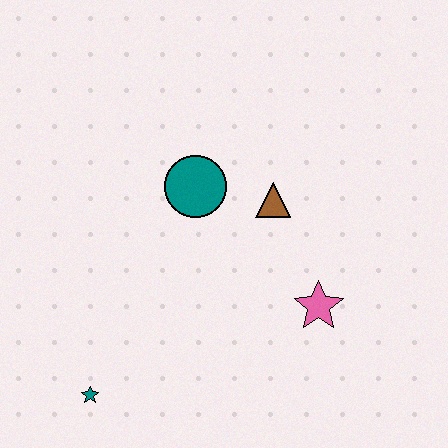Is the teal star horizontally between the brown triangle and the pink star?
No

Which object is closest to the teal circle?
The brown triangle is closest to the teal circle.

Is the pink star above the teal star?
Yes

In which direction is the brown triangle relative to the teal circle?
The brown triangle is to the right of the teal circle.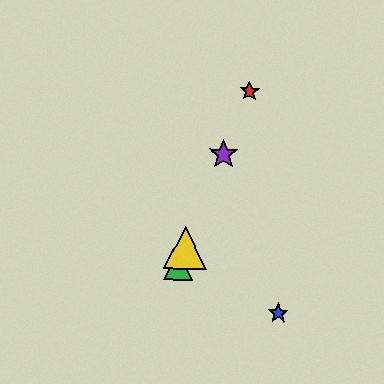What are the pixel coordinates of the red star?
The red star is at (249, 91).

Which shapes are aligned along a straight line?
The red star, the green triangle, the yellow triangle, the purple star are aligned along a straight line.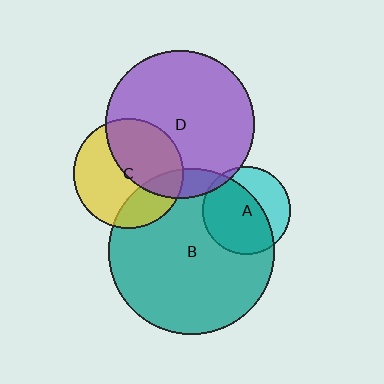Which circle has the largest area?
Circle B (teal).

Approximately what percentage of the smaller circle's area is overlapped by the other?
Approximately 5%.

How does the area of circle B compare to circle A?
Approximately 3.5 times.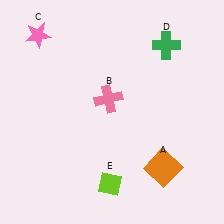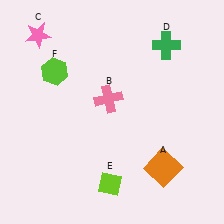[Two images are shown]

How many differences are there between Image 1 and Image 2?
There is 1 difference between the two images.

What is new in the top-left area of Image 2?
A lime hexagon (F) was added in the top-left area of Image 2.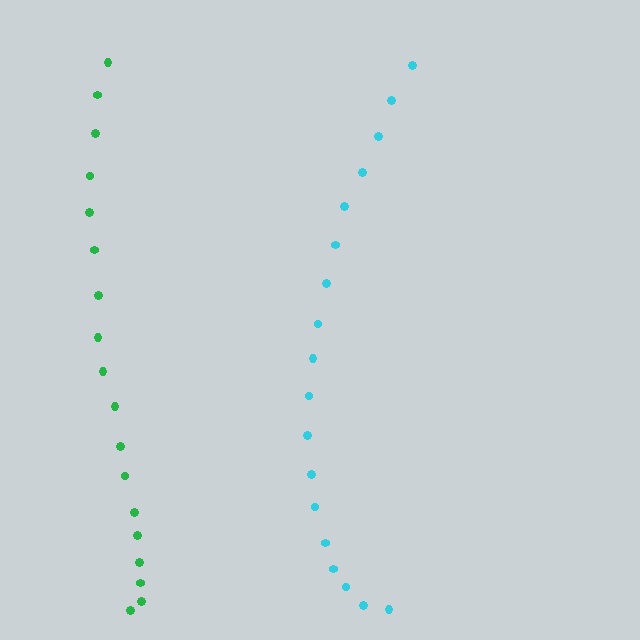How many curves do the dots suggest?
There are 2 distinct paths.